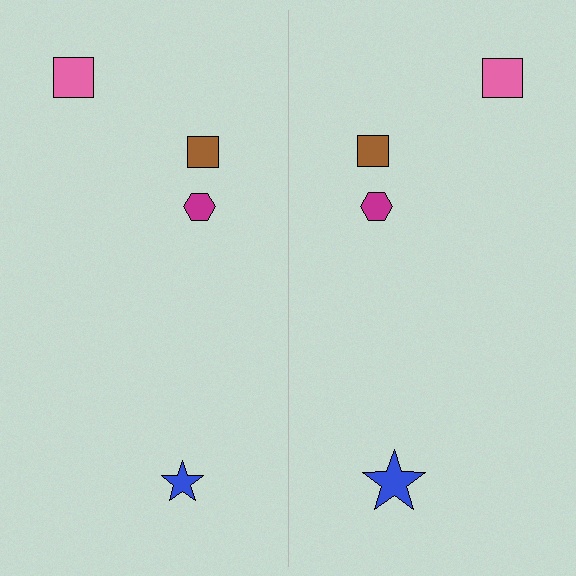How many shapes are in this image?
There are 8 shapes in this image.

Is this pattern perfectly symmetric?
No, the pattern is not perfectly symmetric. The blue star on the right side has a different size than its mirror counterpart.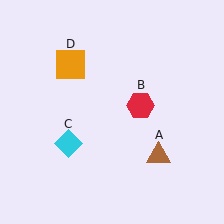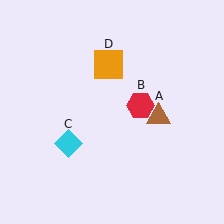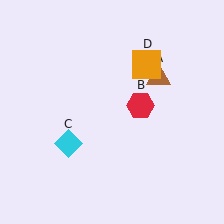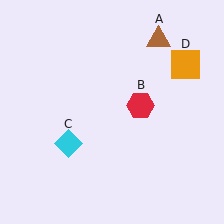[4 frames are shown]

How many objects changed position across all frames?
2 objects changed position: brown triangle (object A), orange square (object D).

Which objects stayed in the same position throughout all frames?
Red hexagon (object B) and cyan diamond (object C) remained stationary.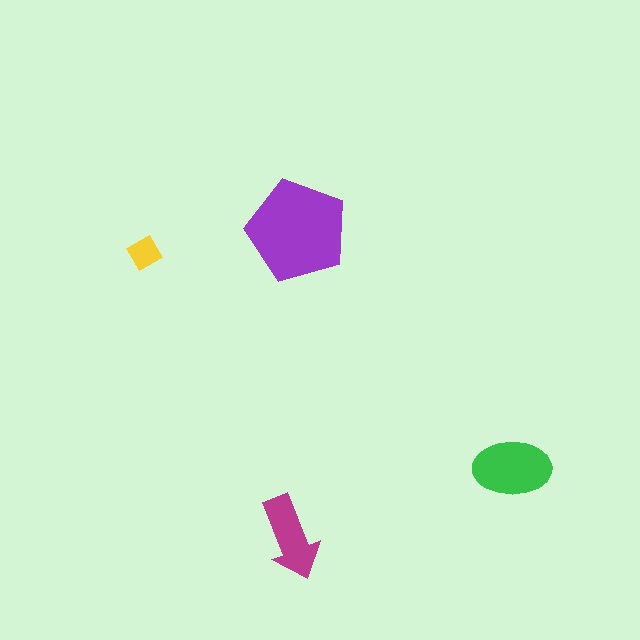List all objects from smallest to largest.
The yellow diamond, the magenta arrow, the green ellipse, the purple pentagon.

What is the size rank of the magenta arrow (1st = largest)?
3rd.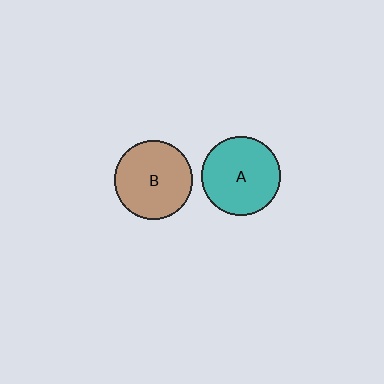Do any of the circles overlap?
No, none of the circles overlap.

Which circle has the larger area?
Circle A (teal).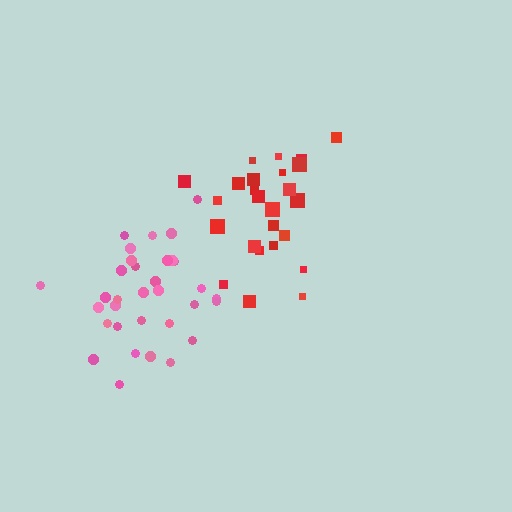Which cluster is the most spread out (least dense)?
Red.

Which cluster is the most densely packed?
Pink.